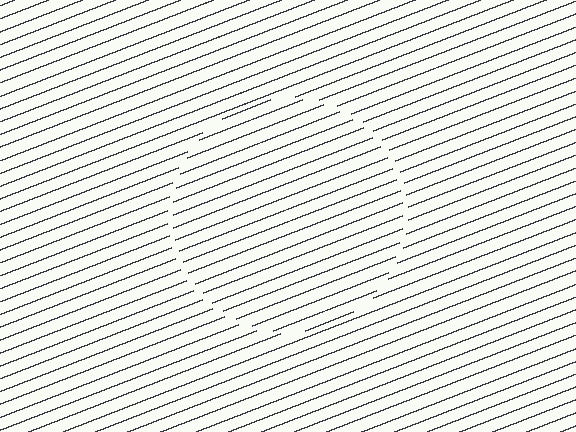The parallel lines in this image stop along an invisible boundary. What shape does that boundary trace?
An illusory circle. The interior of the shape contains the same grating, shifted by half a period — the contour is defined by the phase discontinuity where line-ends from the inner and outer gratings abut.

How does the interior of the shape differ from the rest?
The interior of the shape contains the same grating, shifted by half a period — the contour is defined by the phase discontinuity where line-ends from the inner and outer gratings abut.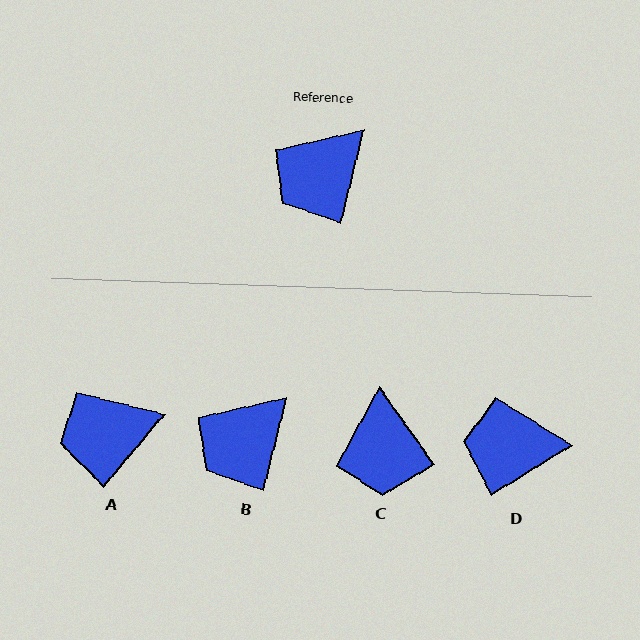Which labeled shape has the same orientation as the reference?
B.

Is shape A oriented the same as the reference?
No, it is off by about 26 degrees.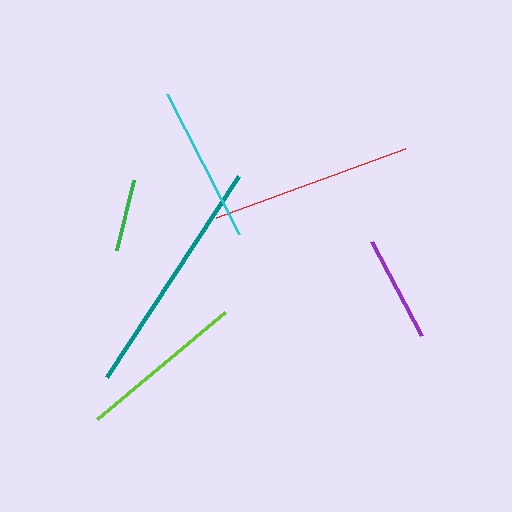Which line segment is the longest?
The teal line is the longest at approximately 241 pixels.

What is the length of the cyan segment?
The cyan segment is approximately 157 pixels long.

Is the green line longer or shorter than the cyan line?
The cyan line is longer than the green line.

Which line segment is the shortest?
The green line is the shortest at approximately 72 pixels.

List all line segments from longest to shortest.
From longest to shortest: teal, red, lime, cyan, purple, green.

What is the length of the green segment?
The green segment is approximately 72 pixels long.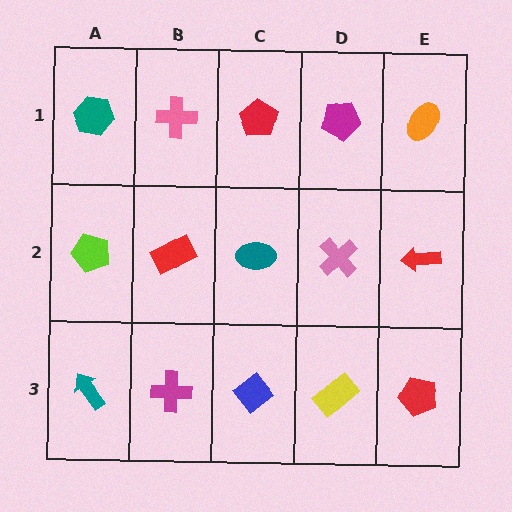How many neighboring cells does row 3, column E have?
2.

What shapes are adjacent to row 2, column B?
A pink cross (row 1, column B), a magenta cross (row 3, column B), a lime pentagon (row 2, column A), a teal ellipse (row 2, column C).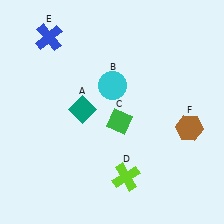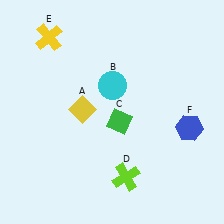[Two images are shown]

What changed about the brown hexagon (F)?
In Image 1, F is brown. In Image 2, it changed to blue.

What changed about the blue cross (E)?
In Image 1, E is blue. In Image 2, it changed to yellow.